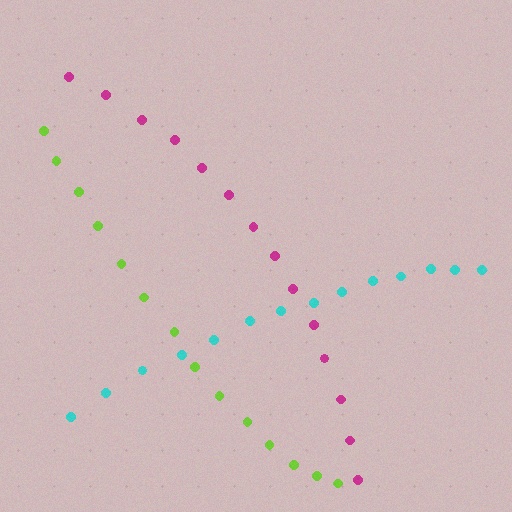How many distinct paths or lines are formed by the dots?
There are 3 distinct paths.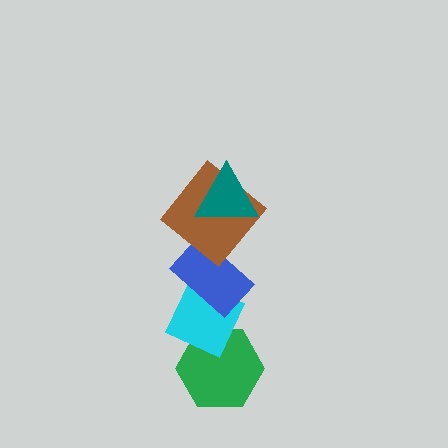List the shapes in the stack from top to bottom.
From top to bottom: the teal triangle, the brown diamond, the blue rectangle, the cyan diamond, the green hexagon.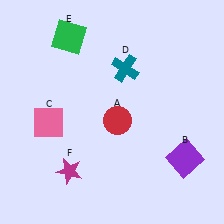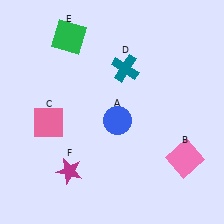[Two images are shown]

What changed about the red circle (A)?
In Image 1, A is red. In Image 2, it changed to blue.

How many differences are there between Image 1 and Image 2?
There are 2 differences between the two images.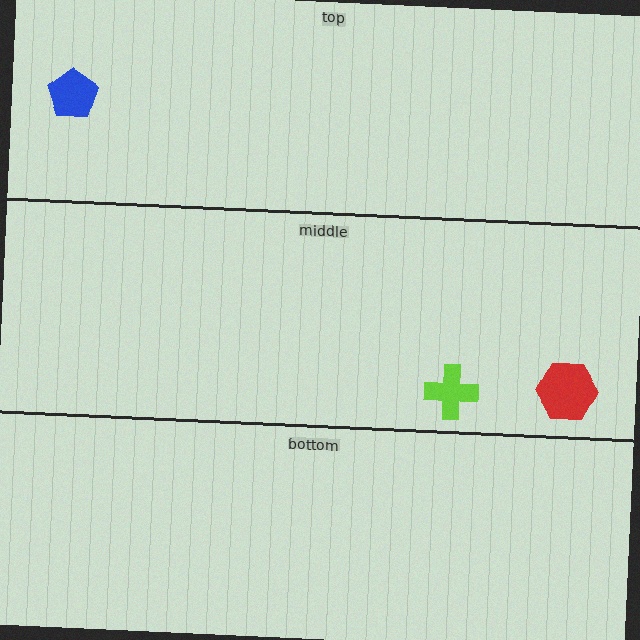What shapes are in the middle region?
The red hexagon, the lime cross.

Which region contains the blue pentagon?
The top region.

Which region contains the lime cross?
The middle region.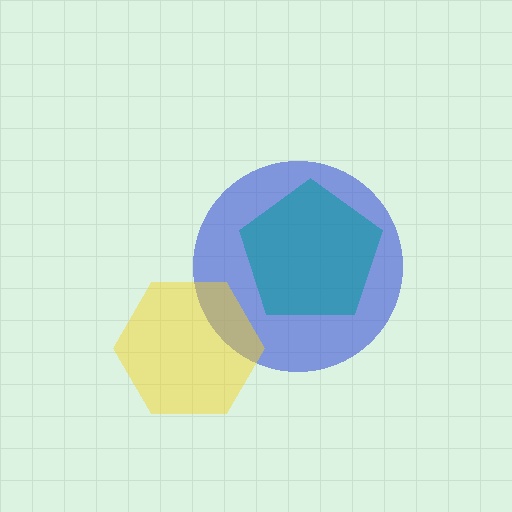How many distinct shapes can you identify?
There are 3 distinct shapes: a blue circle, a teal pentagon, a yellow hexagon.